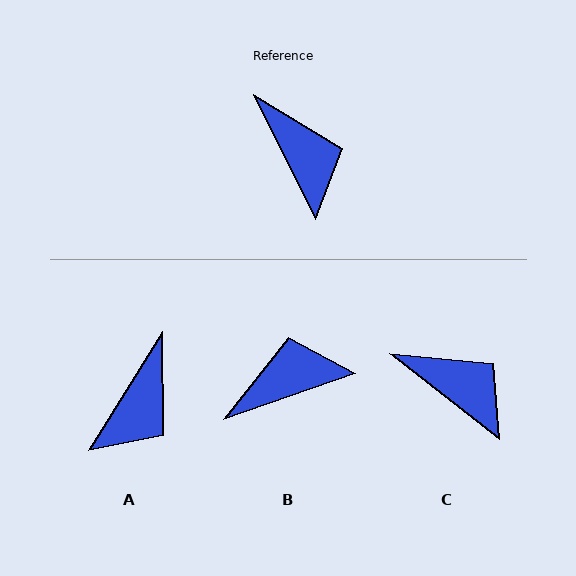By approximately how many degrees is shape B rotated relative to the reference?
Approximately 83 degrees counter-clockwise.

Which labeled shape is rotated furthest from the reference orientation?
B, about 83 degrees away.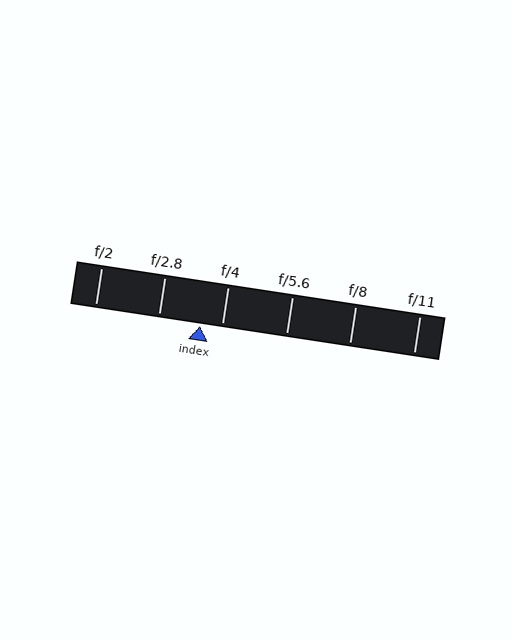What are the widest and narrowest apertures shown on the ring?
The widest aperture shown is f/2 and the narrowest is f/11.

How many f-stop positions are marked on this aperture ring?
There are 6 f-stop positions marked.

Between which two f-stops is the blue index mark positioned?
The index mark is between f/2.8 and f/4.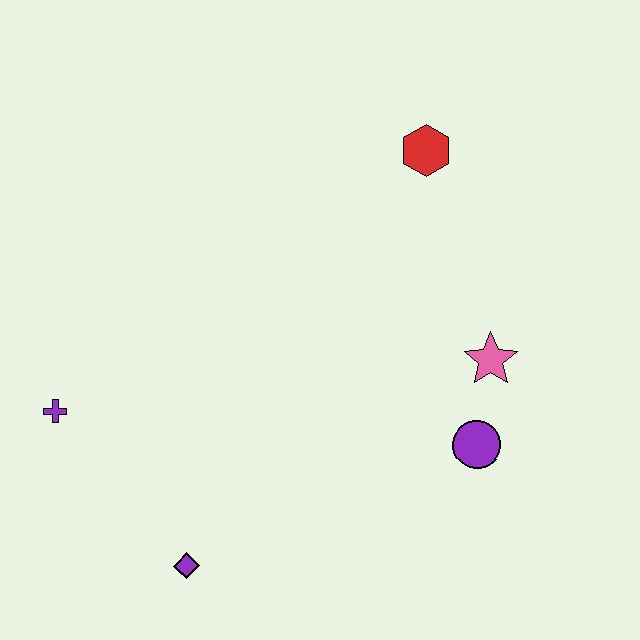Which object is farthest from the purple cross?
The red hexagon is farthest from the purple cross.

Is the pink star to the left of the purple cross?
No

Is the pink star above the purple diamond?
Yes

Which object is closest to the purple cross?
The purple diamond is closest to the purple cross.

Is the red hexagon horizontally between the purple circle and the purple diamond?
Yes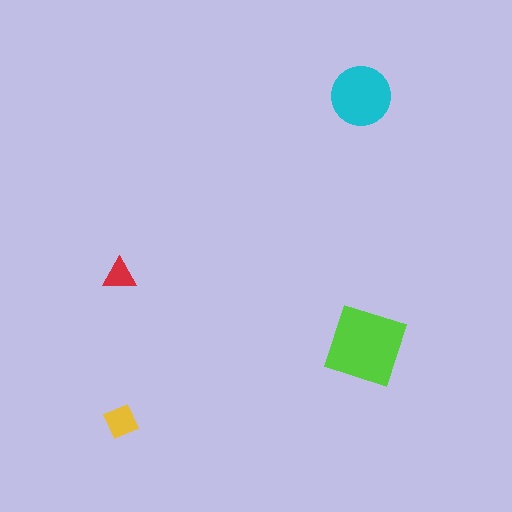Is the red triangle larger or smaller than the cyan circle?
Smaller.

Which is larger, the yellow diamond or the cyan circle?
The cyan circle.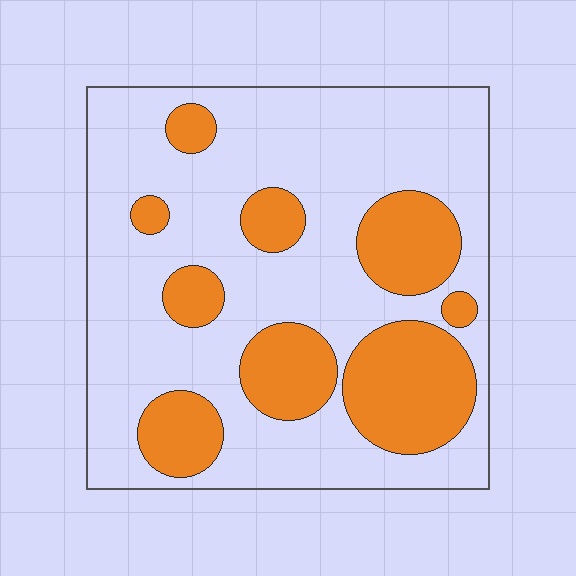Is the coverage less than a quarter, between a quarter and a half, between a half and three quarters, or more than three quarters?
Between a quarter and a half.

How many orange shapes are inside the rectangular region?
9.